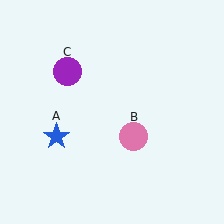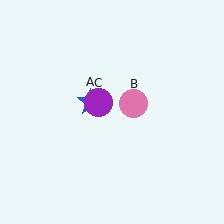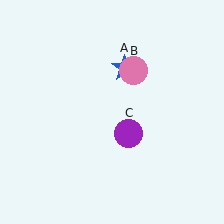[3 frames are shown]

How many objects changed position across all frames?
3 objects changed position: blue star (object A), pink circle (object B), purple circle (object C).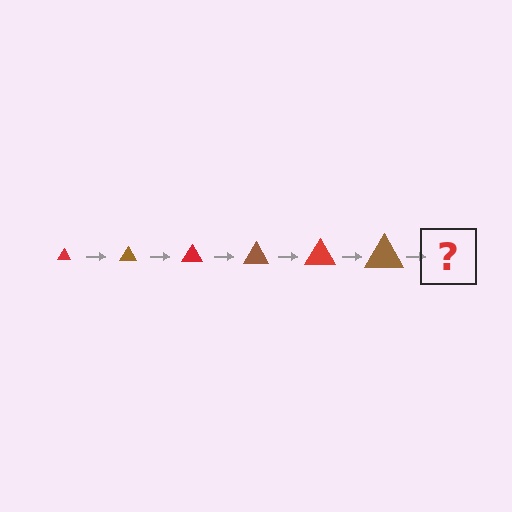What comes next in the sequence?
The next element should be a red triangle, larger than the previous one.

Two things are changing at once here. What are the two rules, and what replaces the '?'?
The two rules are that the triangle grows larger each step and the color cycles through red and brown. The '?' should be a red triangle, larger than the previous one.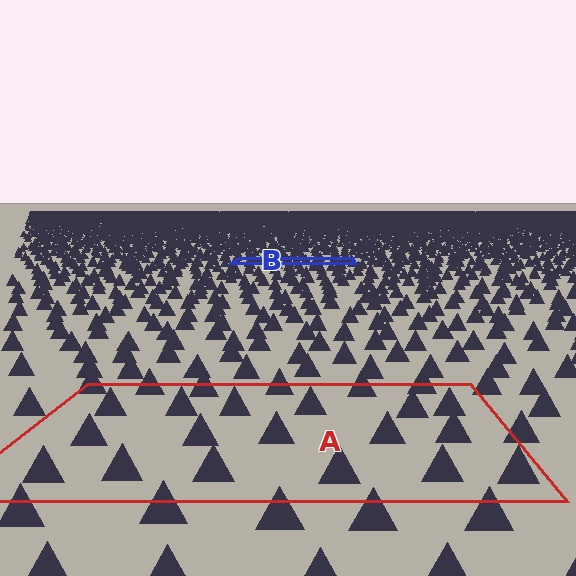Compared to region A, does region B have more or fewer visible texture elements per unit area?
Region B has more texture elements per unit area — they are packed more densely because it is farther away.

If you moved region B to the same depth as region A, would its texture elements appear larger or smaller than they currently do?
They would appear larger. At a closer depth, the same texture elements are projected at a bigger on-screen size.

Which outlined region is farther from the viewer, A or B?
Region B is farther from the viewer — the texture elements inside it appear smaller and more densely packed.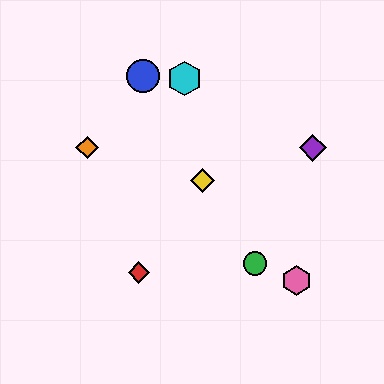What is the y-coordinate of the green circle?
The green circle is at y≈264.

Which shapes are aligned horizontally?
The purple diamond, the orange diamond are aligned horizontally.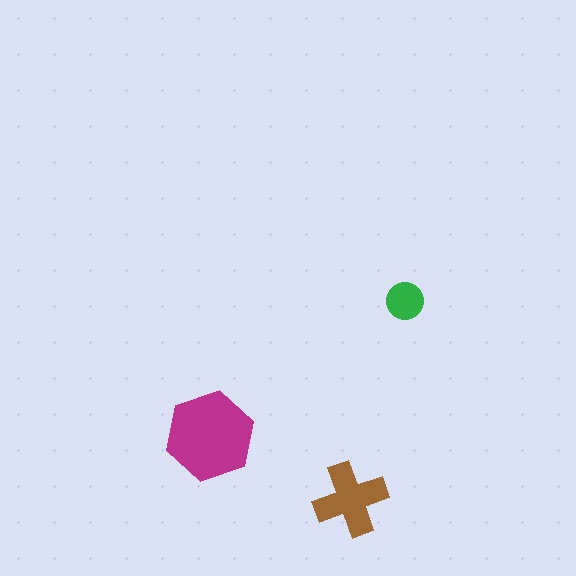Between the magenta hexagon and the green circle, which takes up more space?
The magenta hexagon.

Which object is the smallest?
The green circle.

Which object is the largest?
The magenta hexagon.